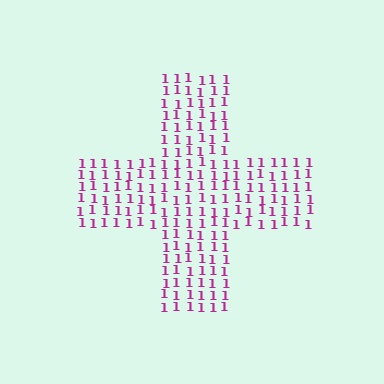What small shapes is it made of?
It is made of small digit 1's.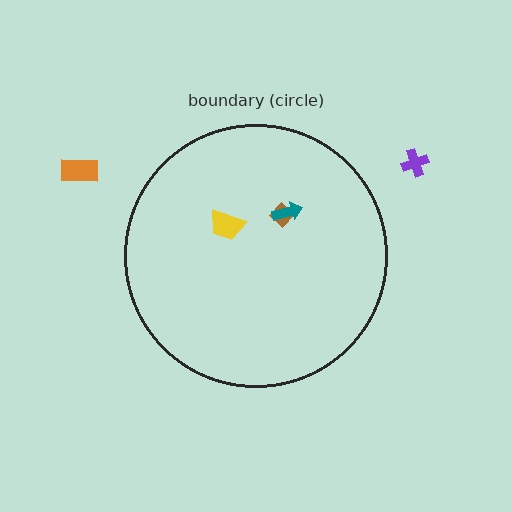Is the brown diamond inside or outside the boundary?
Inside.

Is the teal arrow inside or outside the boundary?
Inside.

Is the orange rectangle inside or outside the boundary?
Outside.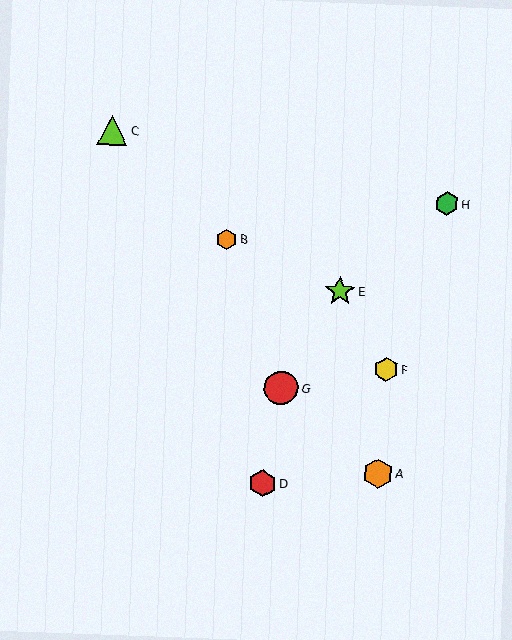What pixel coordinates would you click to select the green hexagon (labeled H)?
Click at (447, 203) to select the green hexagon H.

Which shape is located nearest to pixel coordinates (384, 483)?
The orange hexagon (labeled A) at (378, 474) is nearest to that location.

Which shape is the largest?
The red circle (labeled G) is the largest.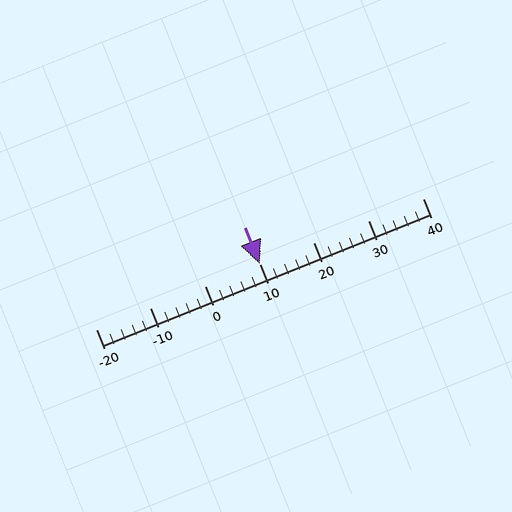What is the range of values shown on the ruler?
The ruler shows values from -20 to 40.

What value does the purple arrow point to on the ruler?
The purple arrow points to approximately 10.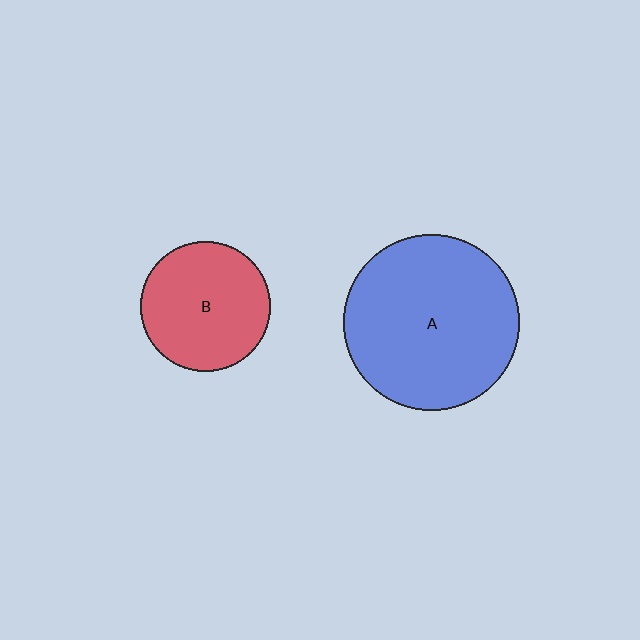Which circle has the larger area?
Circle A (blue).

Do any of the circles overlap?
No, none of the circles overlap.